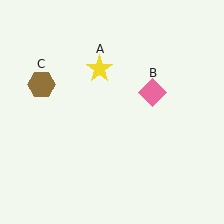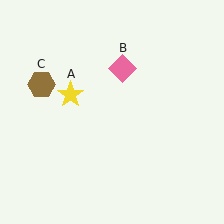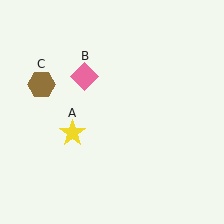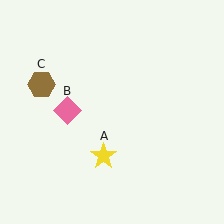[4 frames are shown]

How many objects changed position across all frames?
2 objects changed position: yellow star (object A), pink diamond (object B).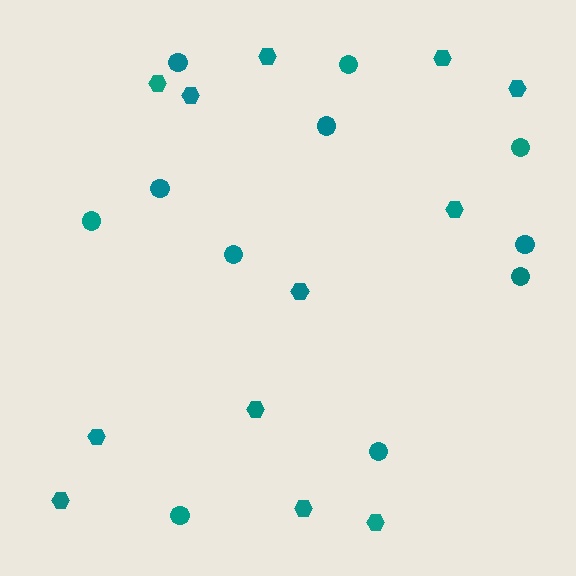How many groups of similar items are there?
There are 2 groups: one group of hexagons (12) and one group of circles (11).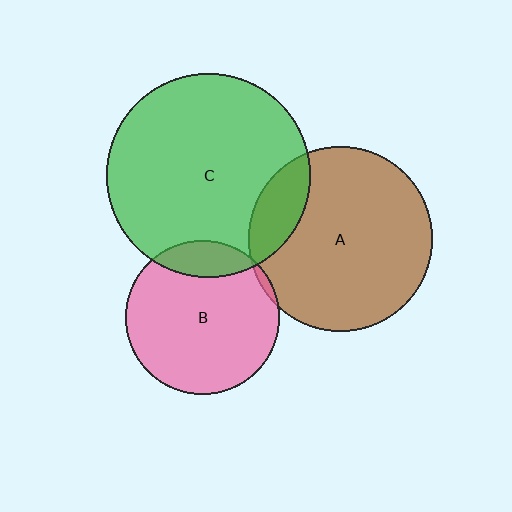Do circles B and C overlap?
Yes.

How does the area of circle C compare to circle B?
Approximately 1.8 times.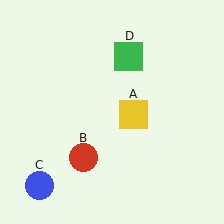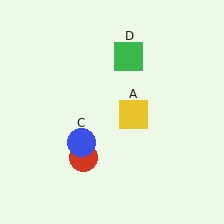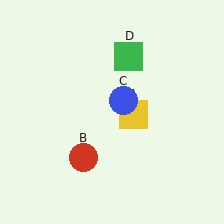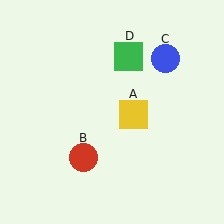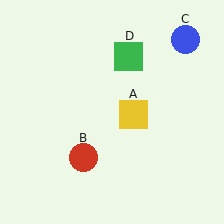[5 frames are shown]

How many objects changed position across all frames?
1 object changed position: blue circle (object C).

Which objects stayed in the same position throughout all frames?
Yellow square (object A) and red circle (object B) and green square (object D) remained stationary.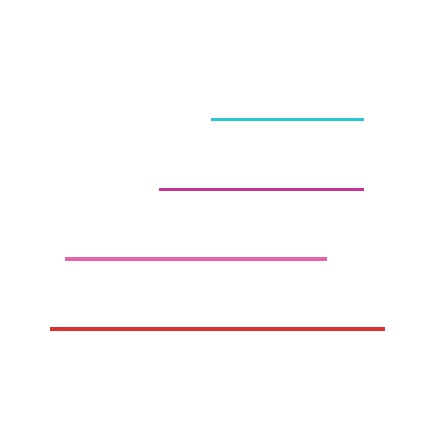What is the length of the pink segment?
The pink segment is approximately 261 pixels long.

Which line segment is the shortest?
The cyan line is the shortest at approximately 152 pixels.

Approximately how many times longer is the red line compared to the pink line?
The red line is approximately 1.3 times the length of the pink line.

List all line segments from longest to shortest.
From longest to shortest: red, pink, magenta, cyan.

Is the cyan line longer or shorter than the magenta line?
The magenta line is longer than the cyan line.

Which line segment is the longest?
The red line is the longest at approximately 333 pixels.